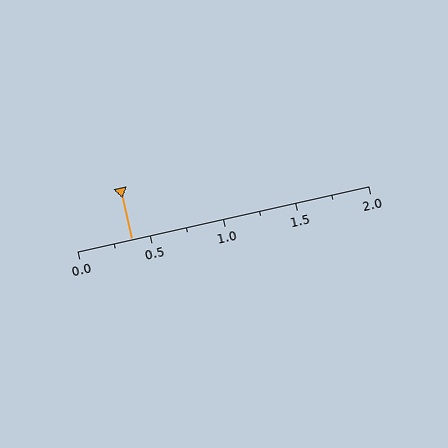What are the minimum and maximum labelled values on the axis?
The axis runs from 0.0 to 2.0.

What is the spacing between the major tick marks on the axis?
The major ticks are spaced 0.5 apart.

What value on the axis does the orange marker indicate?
The marker indicates approximately 0.38.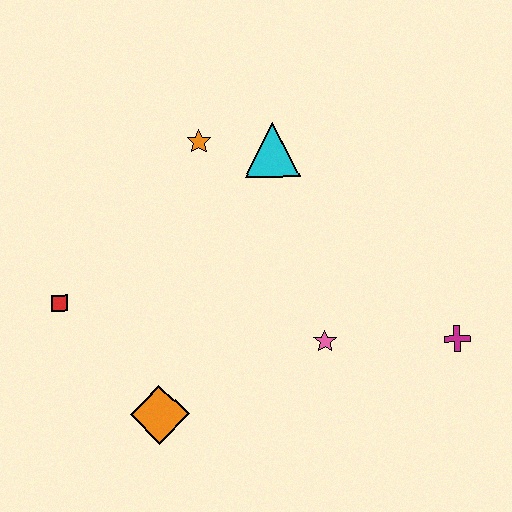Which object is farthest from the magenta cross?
The red square is farthest from the magenta cross.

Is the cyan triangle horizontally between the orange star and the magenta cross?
Yes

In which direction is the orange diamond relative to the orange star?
The orange diamond is below the orange star.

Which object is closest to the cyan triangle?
The orange star is closest to the cyan triangle.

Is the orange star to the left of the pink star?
Yes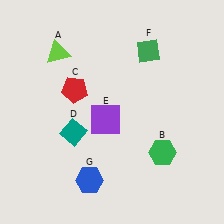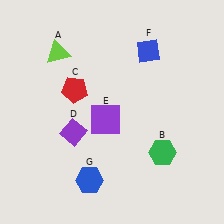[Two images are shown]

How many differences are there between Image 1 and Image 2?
There are 2 differences between the two images.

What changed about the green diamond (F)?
In Image 1, F is green. In Image 2, it changed to blue.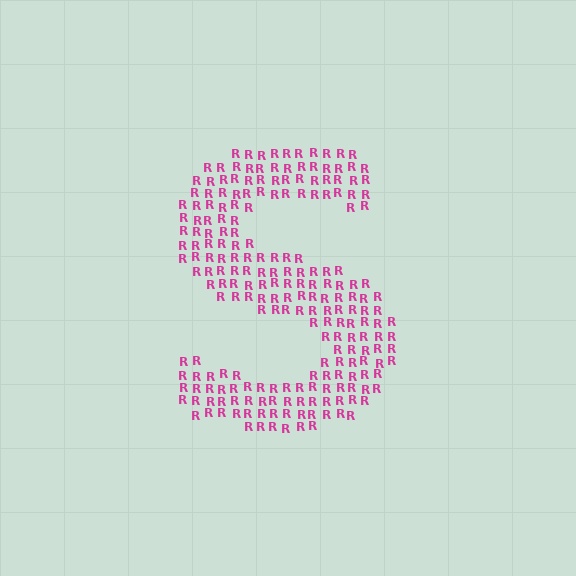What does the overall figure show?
The overall figure shows the letter S.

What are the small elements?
The small elements are letter R's.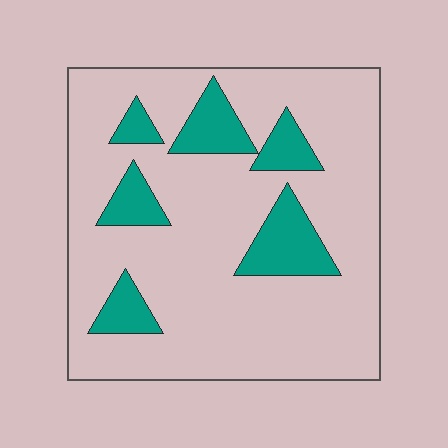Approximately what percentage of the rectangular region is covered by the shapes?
Approximately 20%.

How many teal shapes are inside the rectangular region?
6.